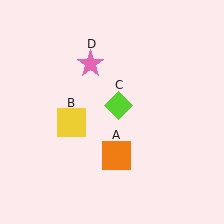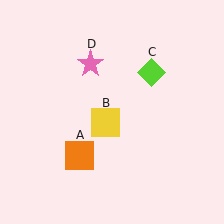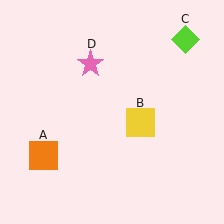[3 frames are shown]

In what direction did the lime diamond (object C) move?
The lime diamond (object C) moved up and to the right.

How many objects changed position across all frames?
3 objects changed position: orange square (object A), yellow square (object B), lime diamond (object C).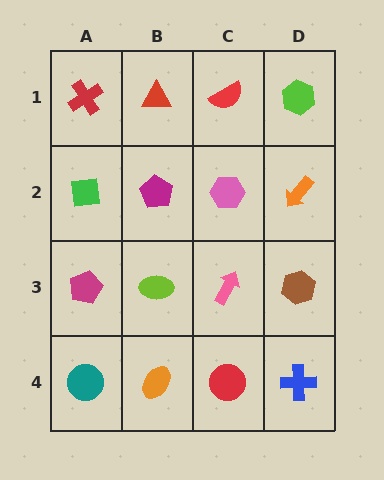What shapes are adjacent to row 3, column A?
A green square (row 2, column A), a teal circle (row 4, column A), a lime ellipse (row 3, column B).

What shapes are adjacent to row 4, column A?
A magenta pentagon (row 3, column A), an orange ellipse (row 4, column B).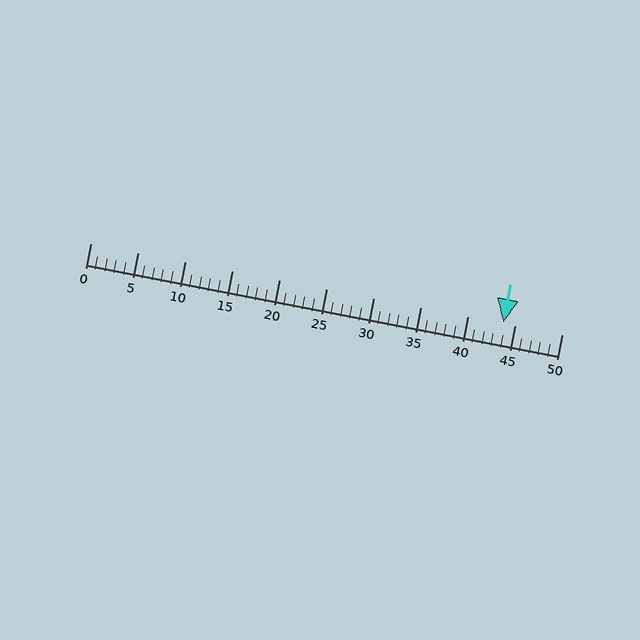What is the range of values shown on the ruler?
The ruler shows values from 0 to 50.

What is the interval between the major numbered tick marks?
The major tick marks are spaced 5 units apart.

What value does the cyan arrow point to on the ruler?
The cyan arrow points to approximately 44.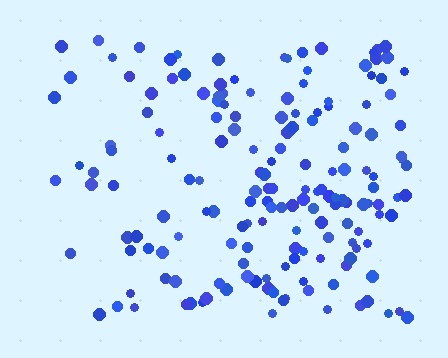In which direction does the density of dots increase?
From left to right, with the right side densest.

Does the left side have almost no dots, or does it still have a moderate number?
Still a moderate number, just noticeably fewer than the right.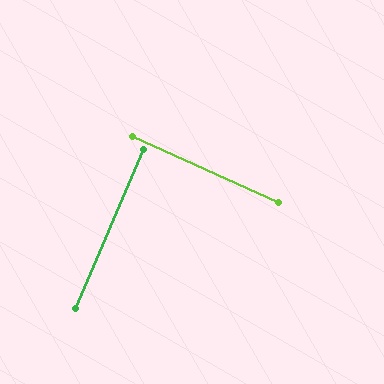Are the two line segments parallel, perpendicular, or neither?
Perpendicular — they meet at approximately 89°.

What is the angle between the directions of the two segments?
Approximately 89 degrees.